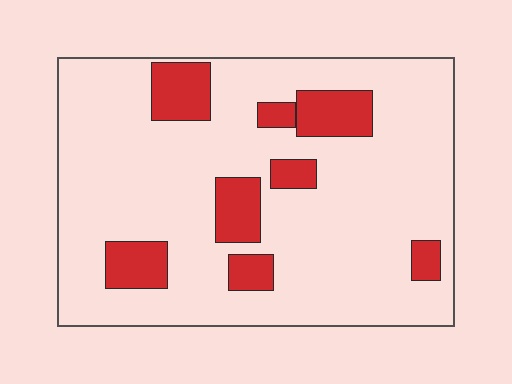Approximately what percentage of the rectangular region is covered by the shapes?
Approximately 15%.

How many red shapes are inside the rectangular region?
8.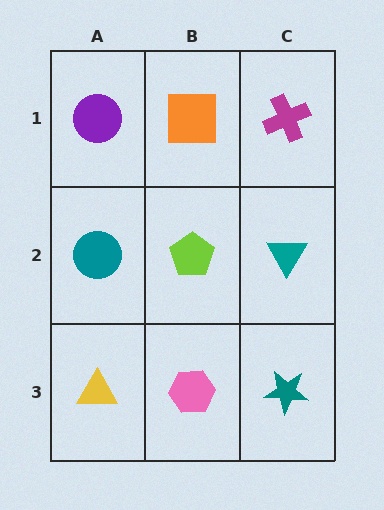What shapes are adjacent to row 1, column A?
A teal circle (row 2, column A), an orange square (row 1, column B).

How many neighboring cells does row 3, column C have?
2.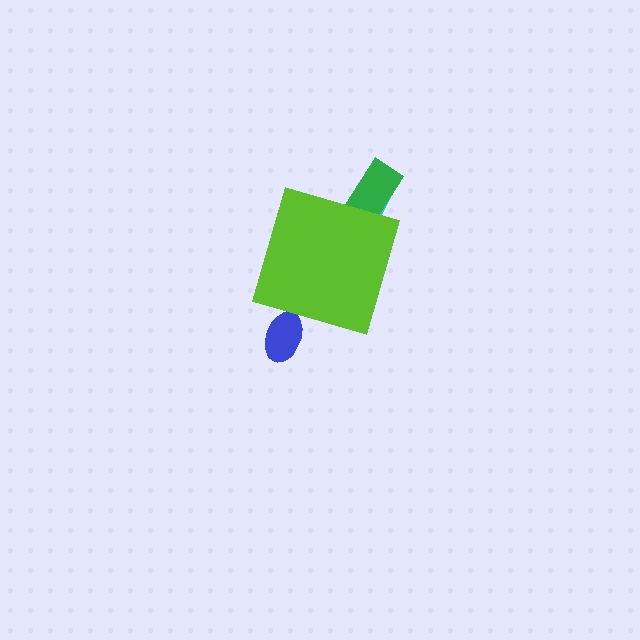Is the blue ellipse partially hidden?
Yes, the blue ellipse is partially hidden behind the lime diamond.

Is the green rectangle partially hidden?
Yes, the green rectangle is partially hidden behind the lime diamond.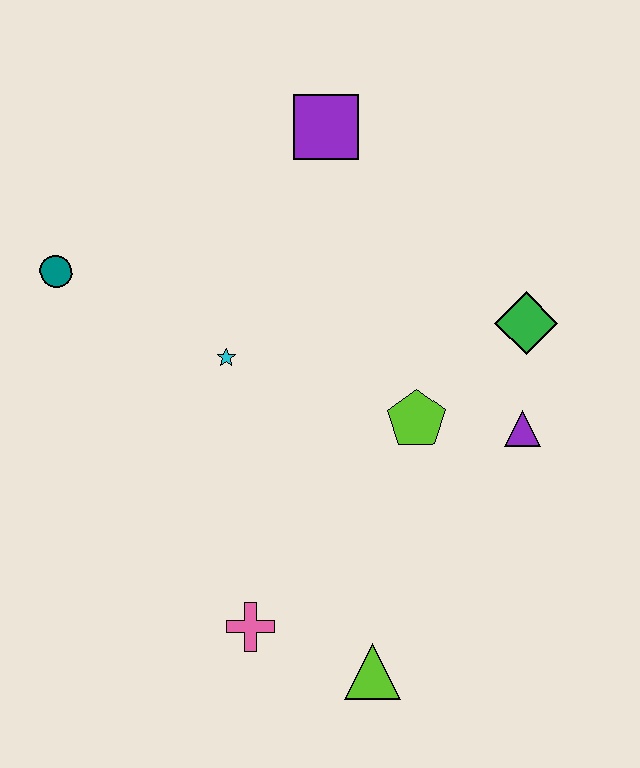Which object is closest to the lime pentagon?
The purple triangle is closest to the lime pentagon.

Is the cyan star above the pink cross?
Yes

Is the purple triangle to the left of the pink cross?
No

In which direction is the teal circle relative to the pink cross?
The teal circle is above the pink cross.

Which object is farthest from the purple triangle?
The teal circle is farthest from the purple triangle.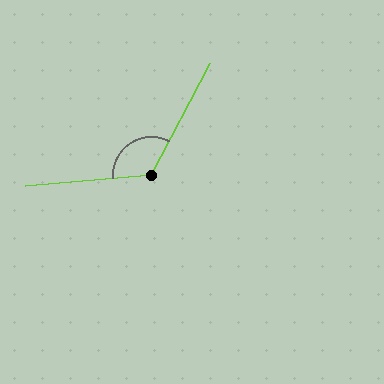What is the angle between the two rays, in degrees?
Approximately 123 degrees.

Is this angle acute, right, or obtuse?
It is obtuse.